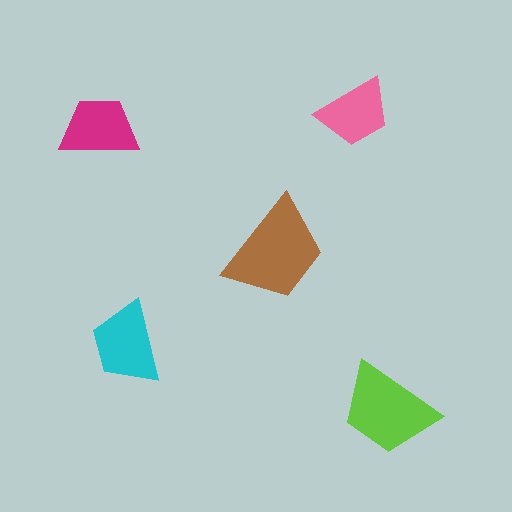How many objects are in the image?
There are 5 objects in the image.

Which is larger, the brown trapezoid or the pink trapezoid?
The brown one.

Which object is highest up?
The pink trapezoid is topmost.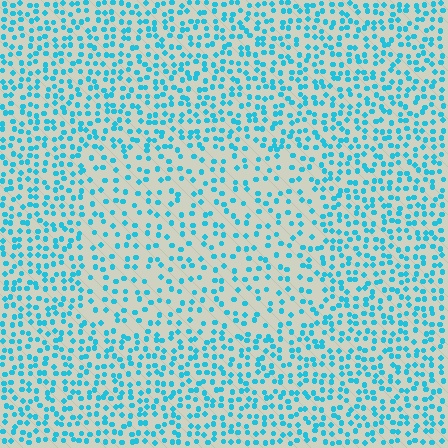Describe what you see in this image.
The image contains small cyan elements arranged at two different densities. A rectangle-shaped region is visible where the elements are less densely packed than the surrounding area.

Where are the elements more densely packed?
The elements are more densely packed outside the rectangle boundary.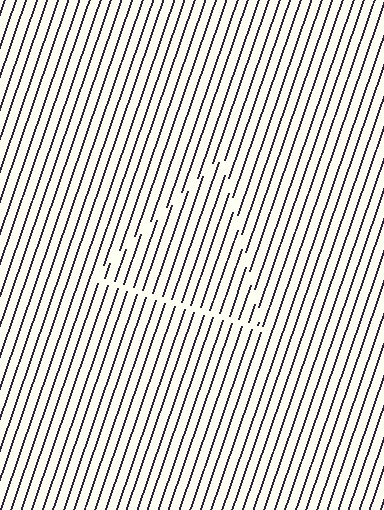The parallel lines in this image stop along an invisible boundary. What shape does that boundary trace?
An illusory triangle. The interior of the shape contains the same grating, shifted by half a period — the contour is defined by the phase discontinuity where line-ends from the inner and outer gratings abut.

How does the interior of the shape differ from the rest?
The interior of the shape contains the same grating, shifted by half a period — the contour is defined by the phase discontinuity where line-ends from the inner and outer gratings abut.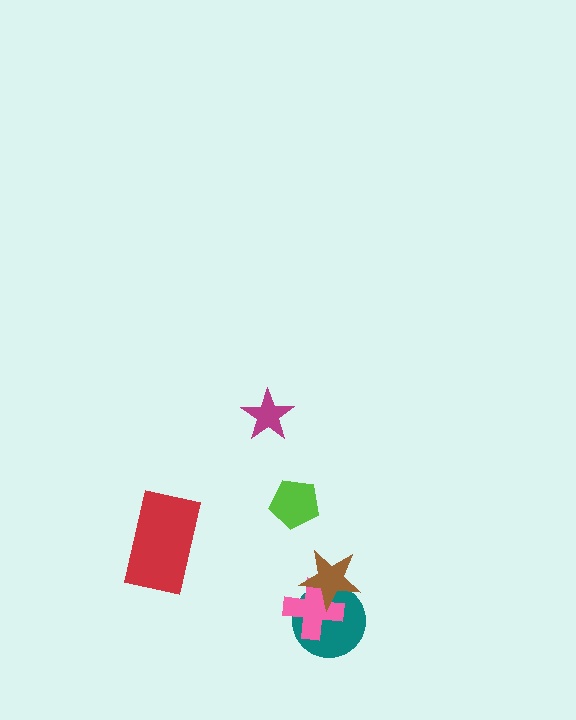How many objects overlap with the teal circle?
2 objects overlap with the teal circle.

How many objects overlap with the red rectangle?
0 objects overlap with the red rectangle.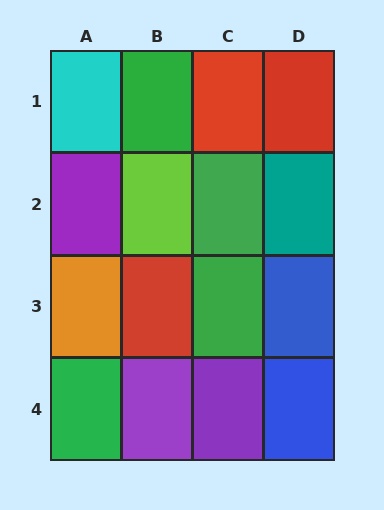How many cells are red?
3 cells are red.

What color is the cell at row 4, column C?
Purple.